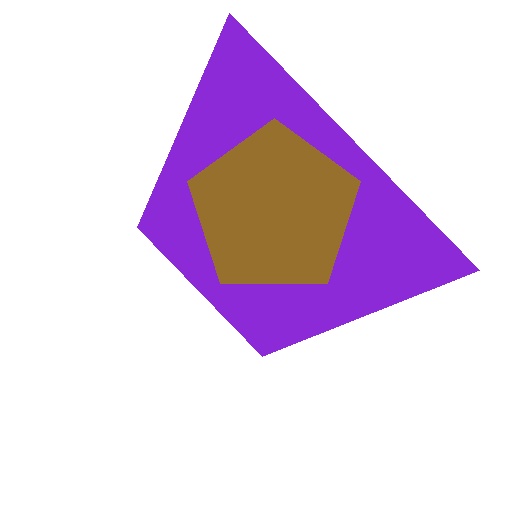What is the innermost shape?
The brown pentagon.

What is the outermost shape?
The purple trapezoid.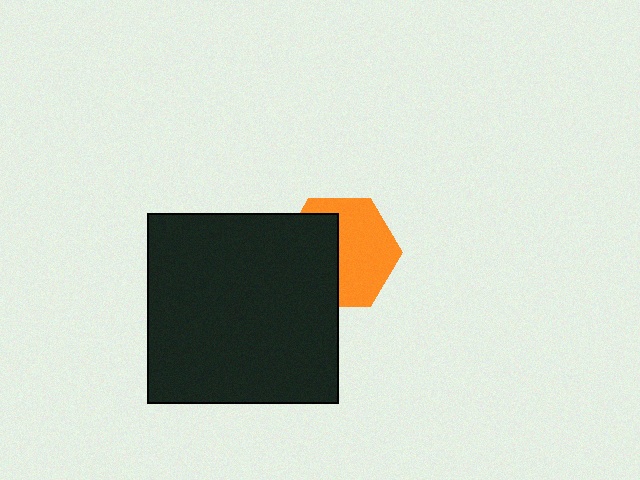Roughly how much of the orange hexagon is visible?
About half of it is visible (roughly 56%).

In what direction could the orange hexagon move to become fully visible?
The orange hexagon could move right. That would shift it out from behind the black square entirely.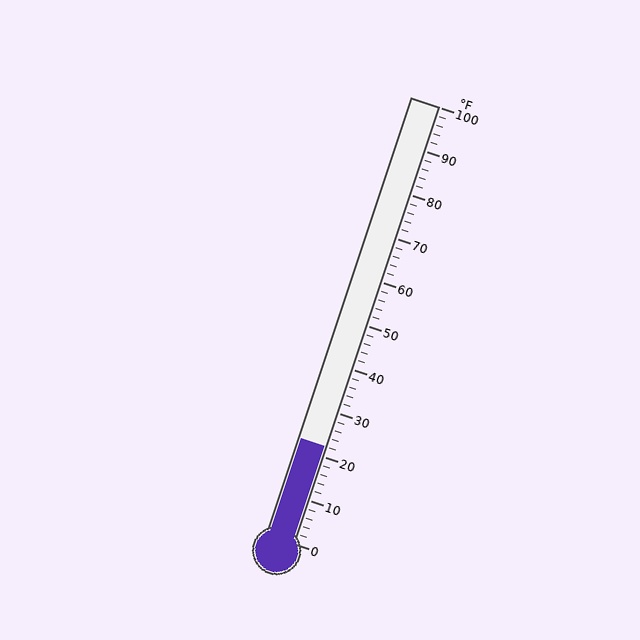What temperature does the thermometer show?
The thermometer shows approximately 22°F.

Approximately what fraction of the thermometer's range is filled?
The thermometer is filled to approximately 20% of its range.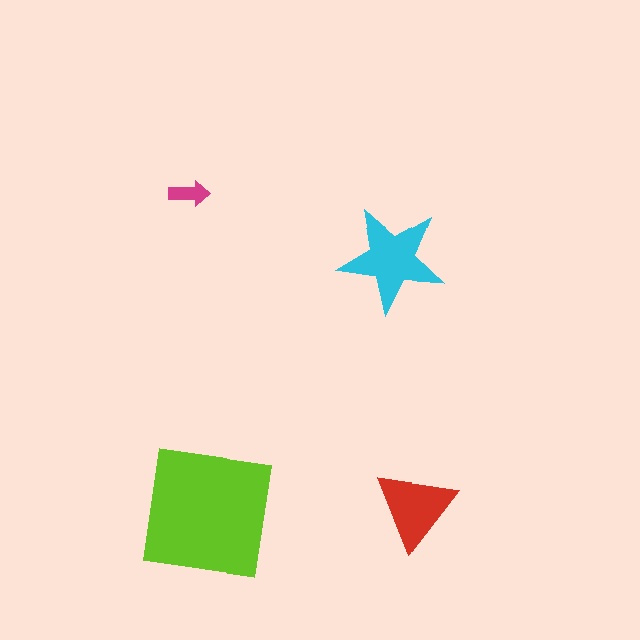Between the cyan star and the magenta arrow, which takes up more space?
The cyan star.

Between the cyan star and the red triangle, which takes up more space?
The cyan star.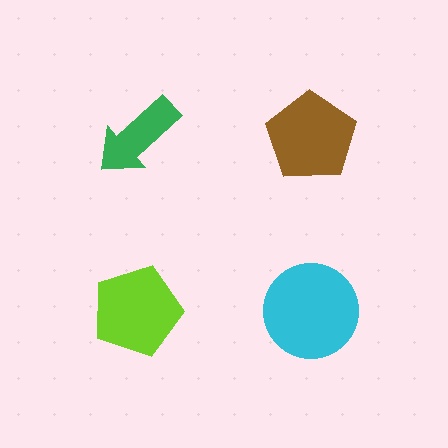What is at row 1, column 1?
A green arrow.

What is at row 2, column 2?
A cyan circle.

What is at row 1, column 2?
A brown pentagon.